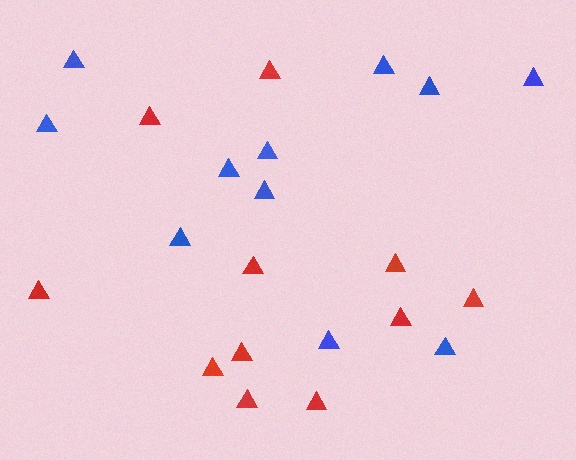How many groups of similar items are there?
There are 2 groups: one group of red triangles (11) and one group of blue triangles (11).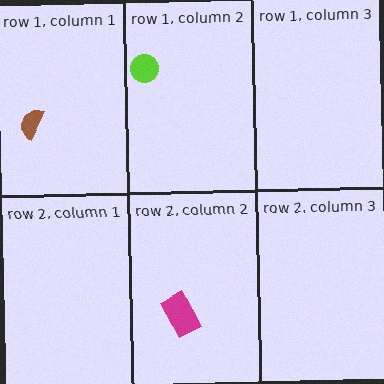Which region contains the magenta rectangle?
The row 2, column 2 region.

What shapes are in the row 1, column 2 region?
The lime circle.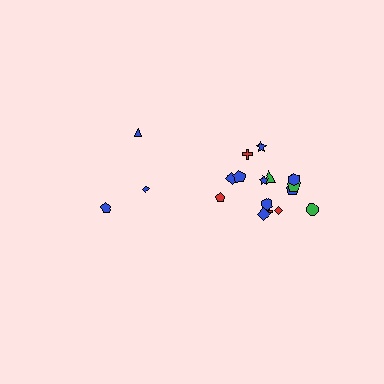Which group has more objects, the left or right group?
The right group.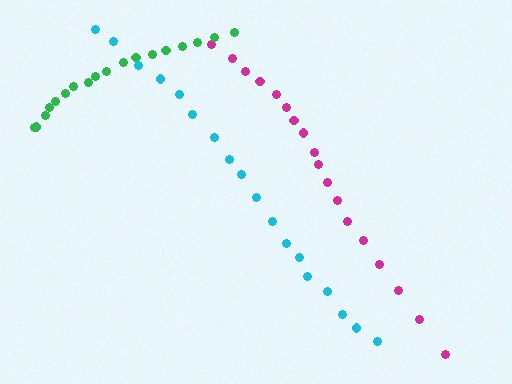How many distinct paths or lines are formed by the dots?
There are 3 distinct paths.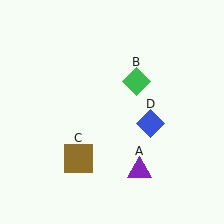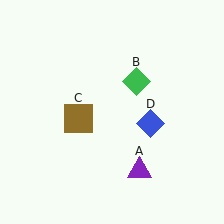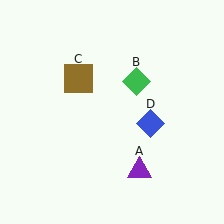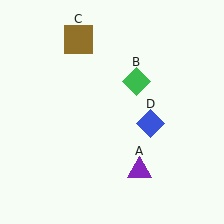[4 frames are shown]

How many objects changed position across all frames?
1 object changed position: brown square (object C).